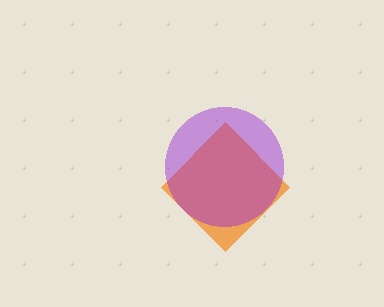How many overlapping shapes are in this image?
There are 2 overlapping shapes in the image.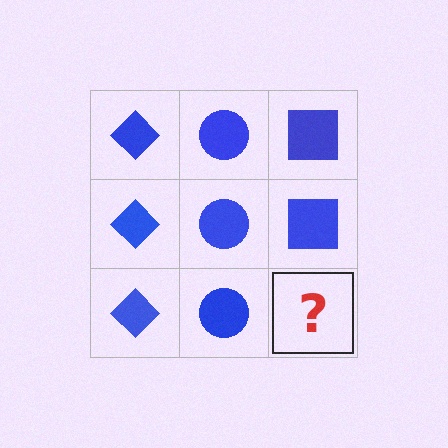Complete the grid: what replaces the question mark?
The question mark should be replaced with a blue square.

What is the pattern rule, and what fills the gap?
The rule is that each column has a consistent shape. The gap should be filled with a blue square.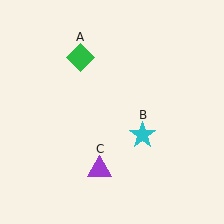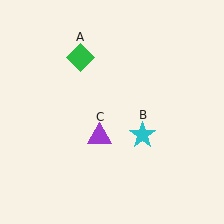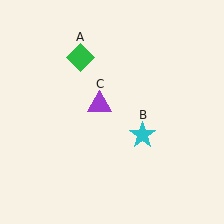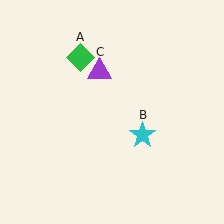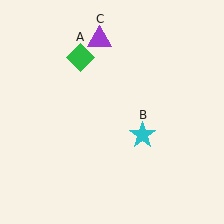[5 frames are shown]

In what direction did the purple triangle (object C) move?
The purple triangle (object C) moved up.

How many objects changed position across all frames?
1 object changed position: purple triangle (object C).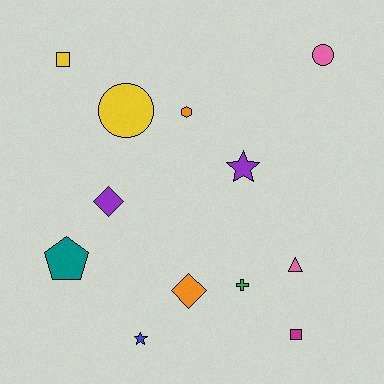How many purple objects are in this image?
There are 2 purple objects.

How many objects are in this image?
There are 12 objects.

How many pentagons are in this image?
There is 1 pentagon.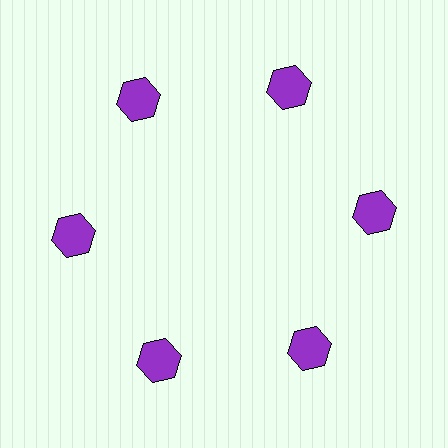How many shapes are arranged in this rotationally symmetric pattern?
There are 6 shapes, arranged in 6 groups of 1.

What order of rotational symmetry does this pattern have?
This pattern has 6-fold rotational symmetry.